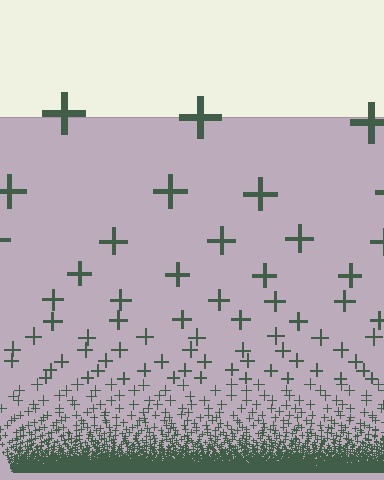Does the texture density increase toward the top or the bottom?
Density increases toward the bottom.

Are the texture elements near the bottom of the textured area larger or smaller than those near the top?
Smaller. The gradient is inverted — elements near the bottom are smaller and denser.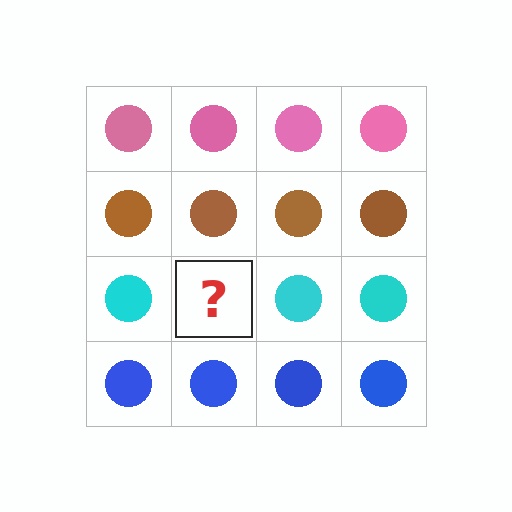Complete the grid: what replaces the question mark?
The question mark should be replaced with a cyan circle.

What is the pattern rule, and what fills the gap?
The rule is that each row has a consistent color. The gap should be filled with a cyan circle.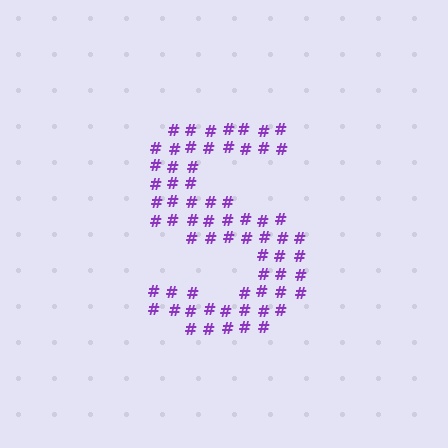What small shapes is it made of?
It is made of small hash symbols.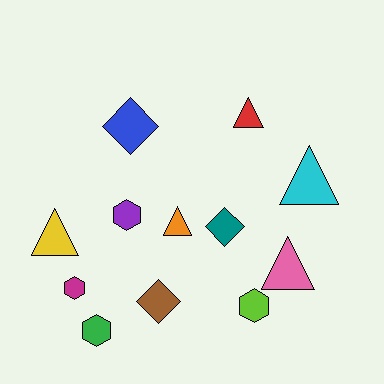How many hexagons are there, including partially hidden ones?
There are 4 hexagons.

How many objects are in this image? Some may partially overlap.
There are 12 objects.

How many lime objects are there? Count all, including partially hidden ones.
There is 1 lime object.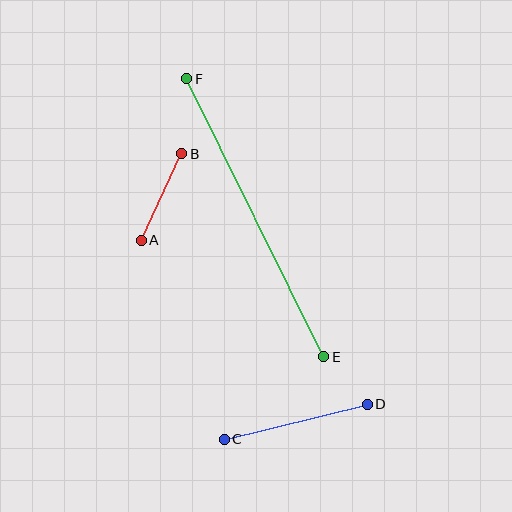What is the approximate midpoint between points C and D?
The midpoint is at approximately (296, 422) pixels.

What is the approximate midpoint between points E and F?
The midpoint is at approximately (255, 218) pixels.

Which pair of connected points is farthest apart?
Points E and F are farthest apart.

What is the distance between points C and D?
The distance is approximately 147 pixels.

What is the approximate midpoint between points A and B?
The midpoint is at approximately (161, 197) pixels.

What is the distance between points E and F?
The distance is approximately 310 pixels.